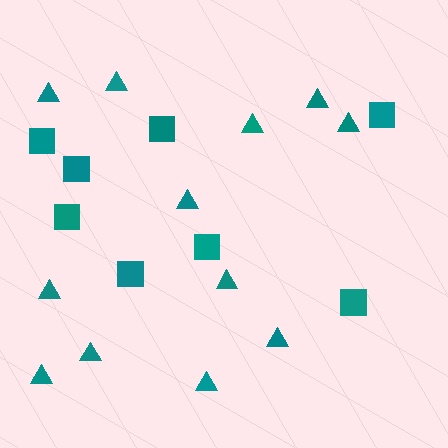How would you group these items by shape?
There are 2 groups: one group of triangles (12) and one group of squares (8).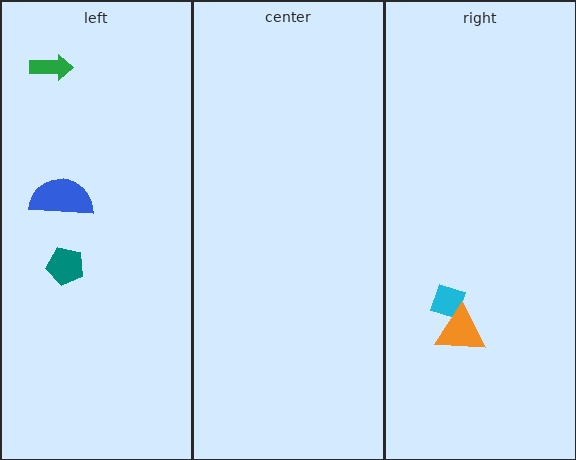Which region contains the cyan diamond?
The right region.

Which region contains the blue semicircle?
The left region.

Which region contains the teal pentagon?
The left region.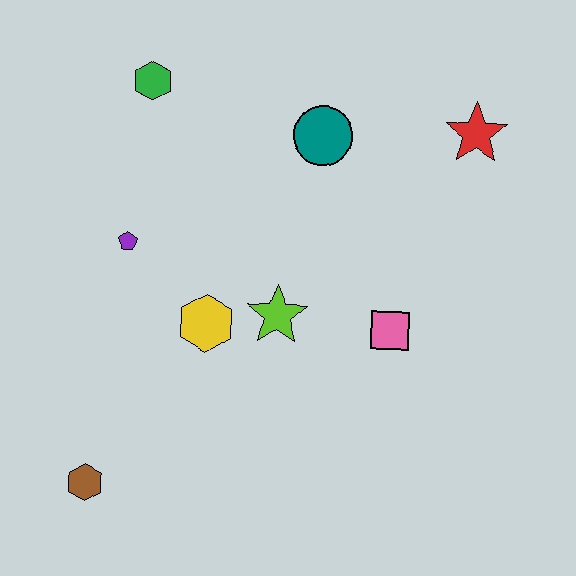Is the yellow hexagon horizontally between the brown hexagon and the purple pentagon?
No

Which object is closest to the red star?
The teal circle is closest to the red star.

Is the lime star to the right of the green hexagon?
Yes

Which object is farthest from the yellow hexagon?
The red star is farthest from the yellow hexagon.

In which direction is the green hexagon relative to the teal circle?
The green hexagon is to the left of the teal circle.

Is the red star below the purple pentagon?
No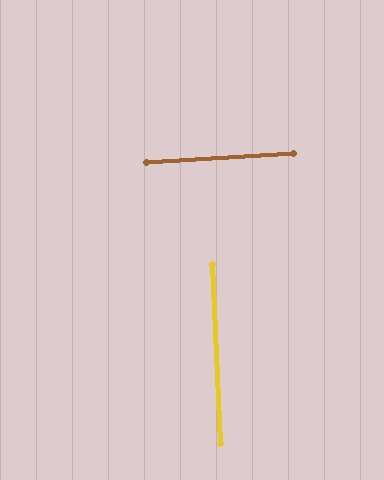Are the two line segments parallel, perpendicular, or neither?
Perpendicular — they meet at approximately 89°.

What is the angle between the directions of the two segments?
Approximately 89 degrees.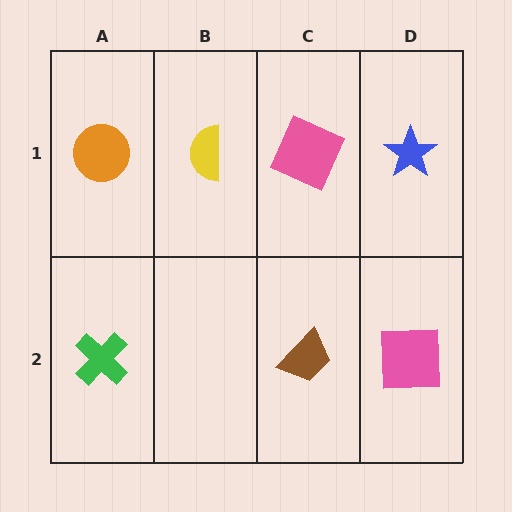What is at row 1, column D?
A blue star.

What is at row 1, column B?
A yellow semicircle.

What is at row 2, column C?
A brown trapezoid.